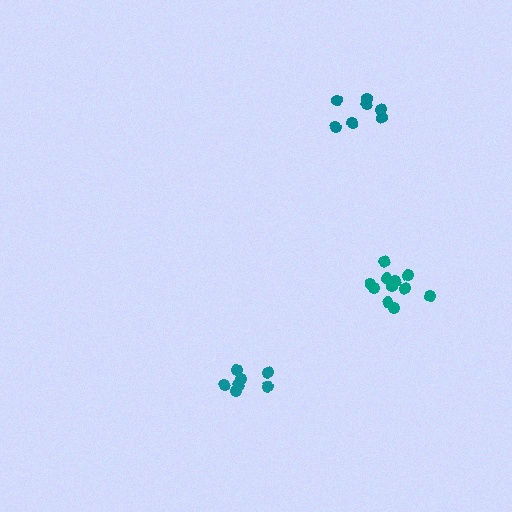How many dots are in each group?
Group 1: 7 dots, Group 2: 11 dots, Group 3: 7 dots (25 total).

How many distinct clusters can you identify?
There are 3 distinct clusters.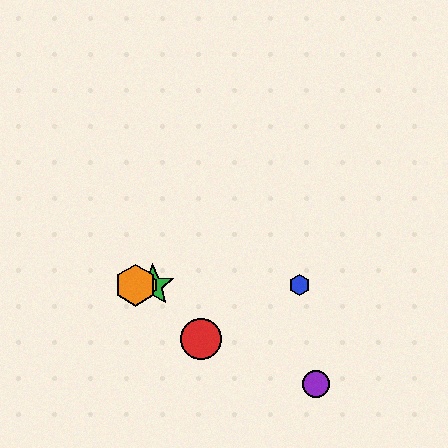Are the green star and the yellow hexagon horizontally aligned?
Yes, both are at y≈285.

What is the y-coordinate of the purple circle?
The purple circle is at y≈384.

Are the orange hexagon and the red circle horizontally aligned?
No, the orange hexagon is at y≈285 and the red circle is at y≈339.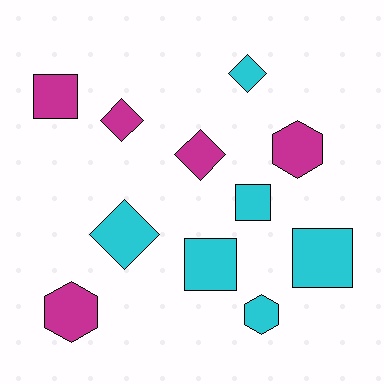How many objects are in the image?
There are 11 objects.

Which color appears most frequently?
Cyan, with 6 objects.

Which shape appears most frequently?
Diamond, with 4 objects.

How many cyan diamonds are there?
There are 2 cyan diamonds.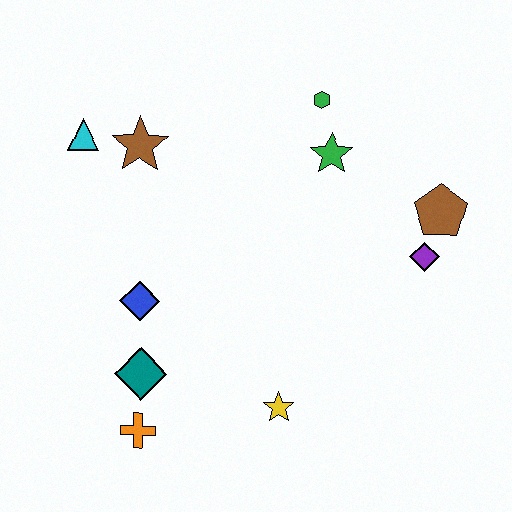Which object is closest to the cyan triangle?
The brown star is closest to the cyan triangle.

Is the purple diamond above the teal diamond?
Yes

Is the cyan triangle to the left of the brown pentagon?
Yes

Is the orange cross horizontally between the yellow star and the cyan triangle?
Yes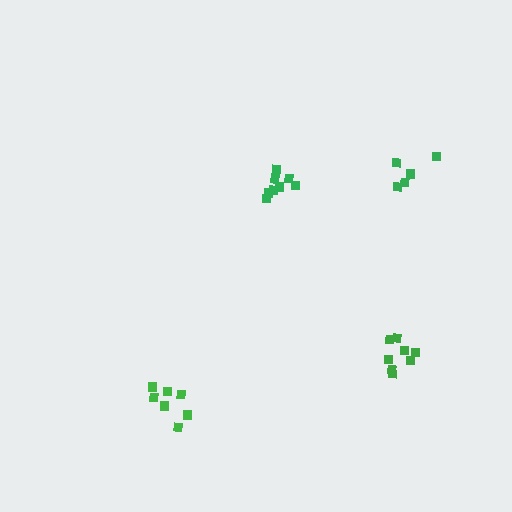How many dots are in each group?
Group 1: 8 dots, Group 2: 8 dots, Group 3: 7 dots, Group 4: 6 dots (29 total).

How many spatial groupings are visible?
There are 4 spatial groupings.